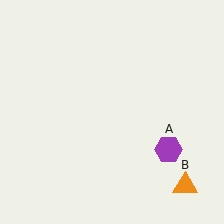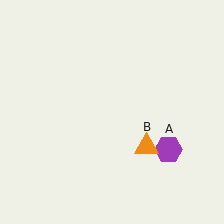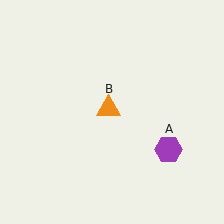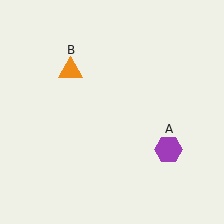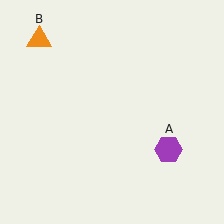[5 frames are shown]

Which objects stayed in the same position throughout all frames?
Purple hexagon (object A) remained stationary.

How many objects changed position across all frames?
1 object changed position: orange triangle (object B).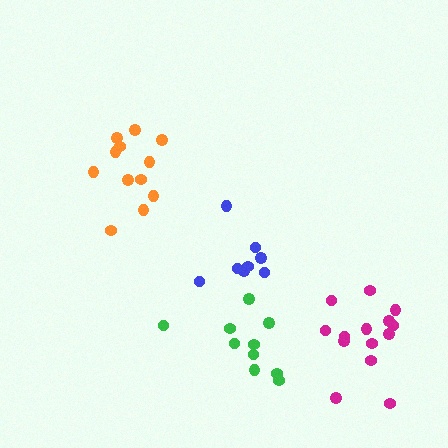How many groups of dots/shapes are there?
There are 4 groups.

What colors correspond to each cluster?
The clusters are colored: orange, magenta, green, blue.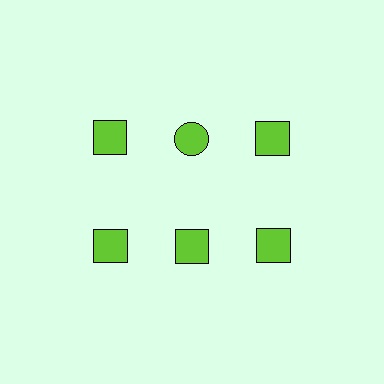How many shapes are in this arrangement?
There are 6 shapes arranged in a grid pattern.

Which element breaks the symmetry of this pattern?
The lime circle in the top row, second from left column breaks the symmetry. All other shapes are lime squares.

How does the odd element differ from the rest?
It has a different shape: circle instead of square.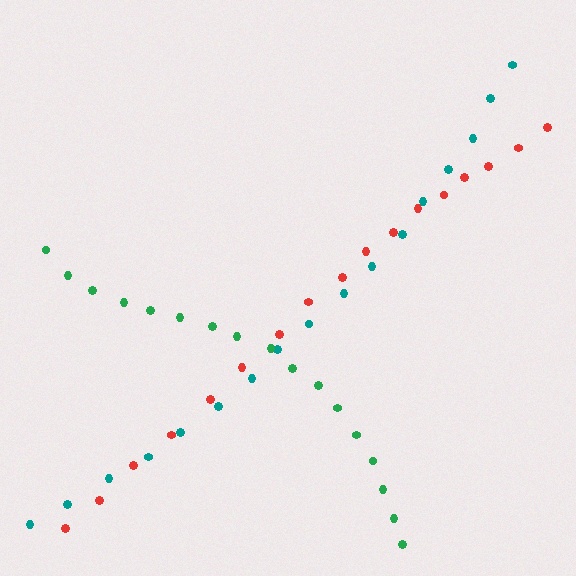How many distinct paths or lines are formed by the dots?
There are 3 distinct paths.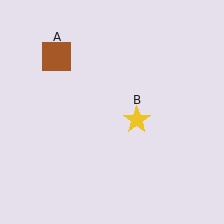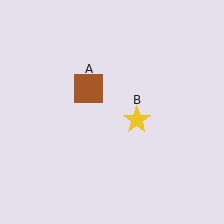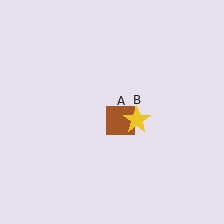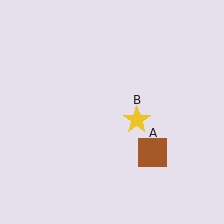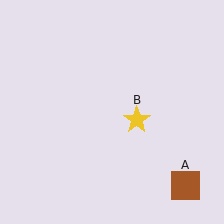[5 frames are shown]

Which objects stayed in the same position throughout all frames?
Yellow star (object B) remained stationary.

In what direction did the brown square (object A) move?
The brown square (object A) moved down and to the right.